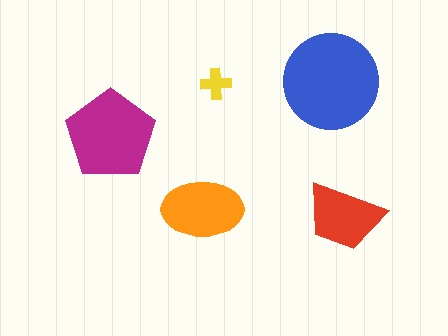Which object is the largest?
The blue circle.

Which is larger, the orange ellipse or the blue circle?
The blue circle.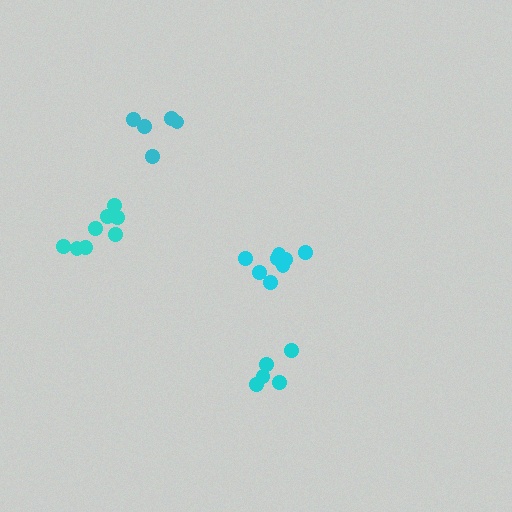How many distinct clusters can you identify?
There are 4 distinct clusters.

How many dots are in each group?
Group 1: 8 dots, Group 2: 5 dots, Group 3: 5 dots, Group 4: 8 dots (26 total).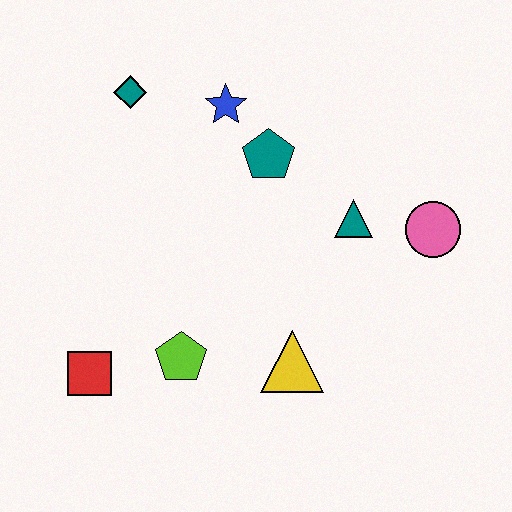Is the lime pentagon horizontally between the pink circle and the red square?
Yes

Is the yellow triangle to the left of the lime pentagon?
No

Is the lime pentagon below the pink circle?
Yes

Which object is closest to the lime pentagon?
The red square is closest to the lime pentagon.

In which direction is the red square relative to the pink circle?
The red square is to the left of the pink circle.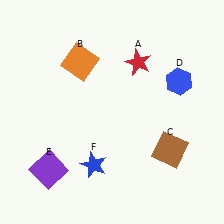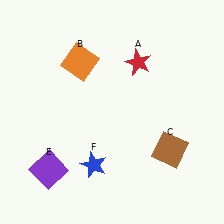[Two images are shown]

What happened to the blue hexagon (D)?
The blue hexagon (D) was removed in Image 2. It was in the top-right area of Image 1.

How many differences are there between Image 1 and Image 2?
There is 1 difference between the two images.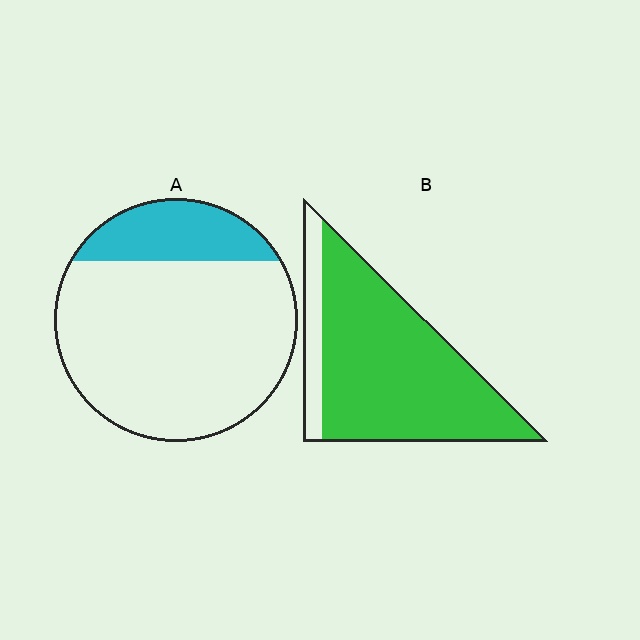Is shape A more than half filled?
No.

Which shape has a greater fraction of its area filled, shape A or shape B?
Shape B.